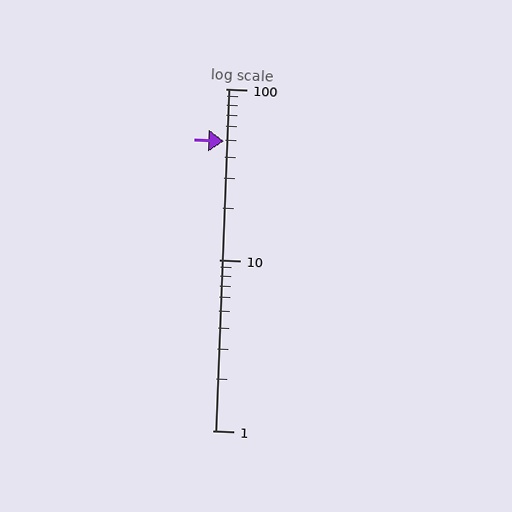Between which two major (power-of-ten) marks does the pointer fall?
The pointer is between 10 and 100.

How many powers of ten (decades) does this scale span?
The scale spans 2 decades, from 1 to 100.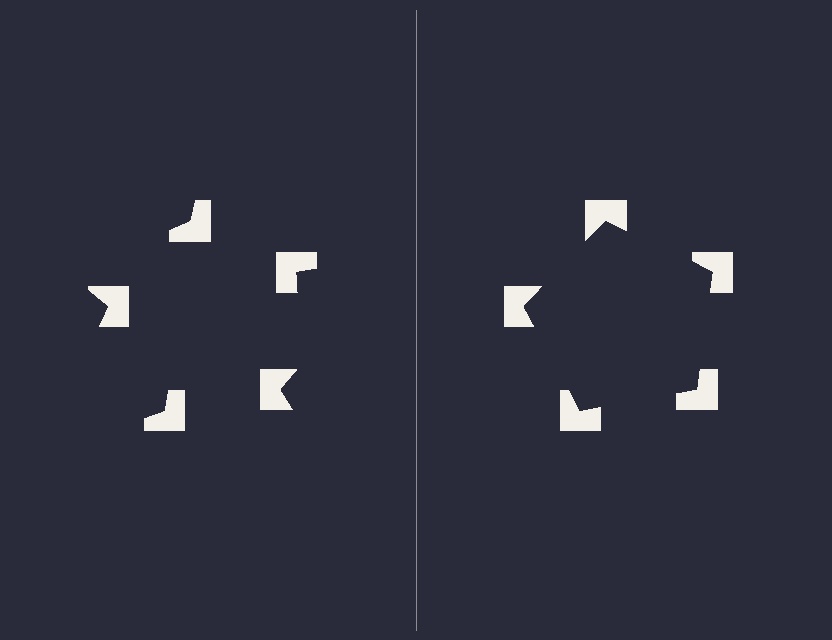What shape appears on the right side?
An illusory pentagon.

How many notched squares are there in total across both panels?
10 — 5 on each side.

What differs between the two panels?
The notched squares are positioned identically on both sides; only the wedge orientations differ. On the right they align to a pentagon; on the left they are misaligned.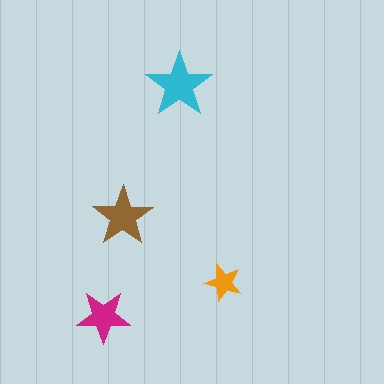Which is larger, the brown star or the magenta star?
The brown one.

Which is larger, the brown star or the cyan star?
The cyan one.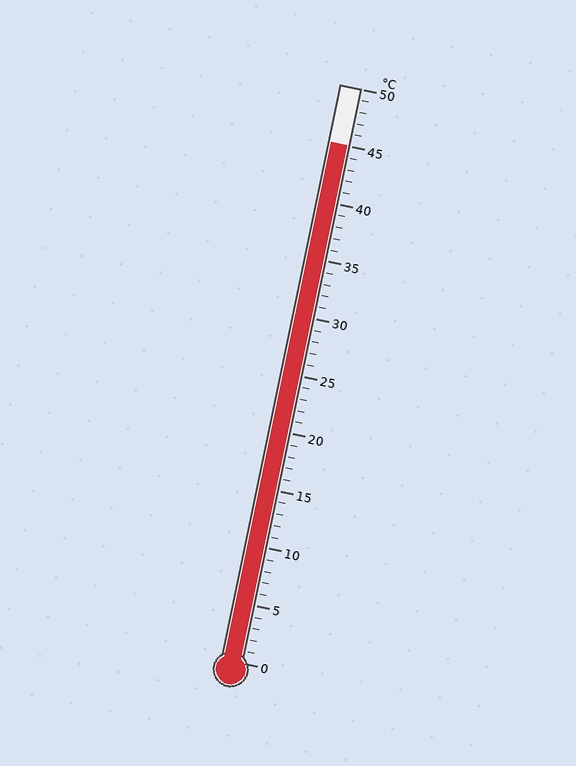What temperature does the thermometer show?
The thermometer shows approximately 45°C.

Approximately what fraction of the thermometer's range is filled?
The thermometer is filled to approximately 90% of its range.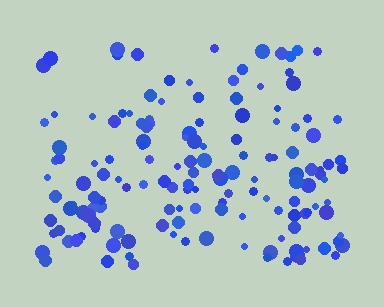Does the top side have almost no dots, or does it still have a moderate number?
Still a moderate number, just noticeably fewer than the bottom.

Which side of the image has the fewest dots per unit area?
The top.